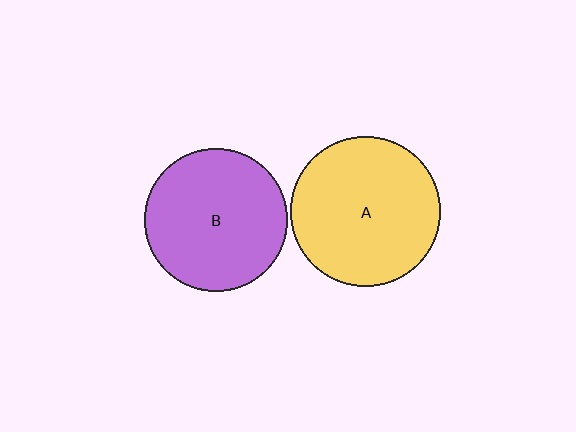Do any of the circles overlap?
No, none of the circles overlap.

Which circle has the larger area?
Circle A (yellow).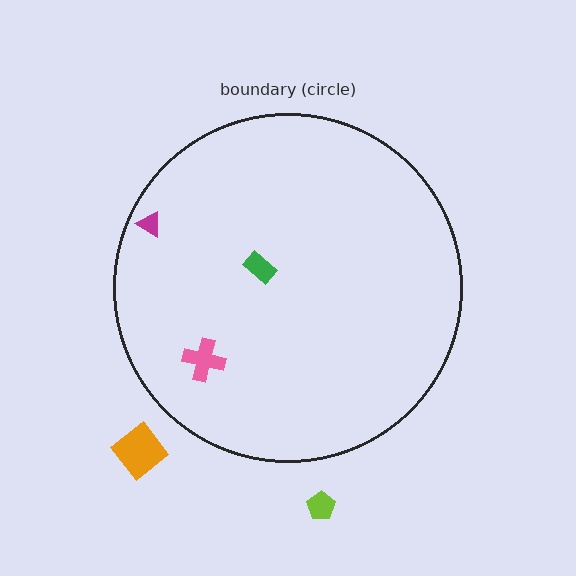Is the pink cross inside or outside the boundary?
Inside.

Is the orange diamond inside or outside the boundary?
Outside.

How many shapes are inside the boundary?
3 inside, 2 outside.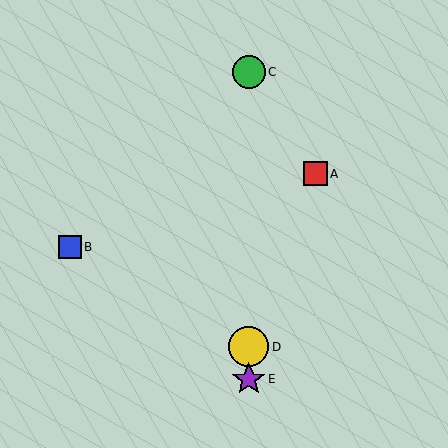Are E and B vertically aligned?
No, E is at x≈249 and B is at x≈70.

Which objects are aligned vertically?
Objects C, D, E are aligned vertically.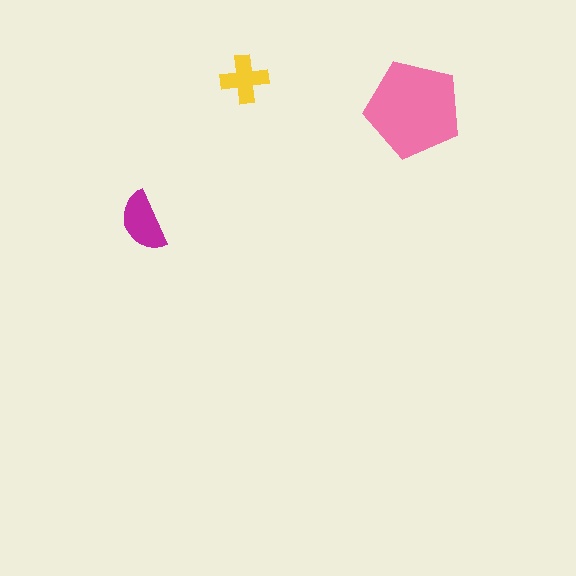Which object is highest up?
The yellow cross is topmost.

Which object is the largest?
The pink pentagon.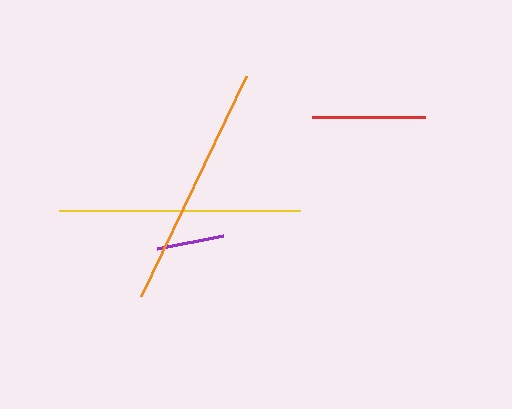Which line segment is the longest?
The orange line is the longest at approximately 244 pixels.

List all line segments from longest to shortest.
From longest to shortest: orange, yellow, red, purple.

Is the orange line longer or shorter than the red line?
The orange line is longer than the red line.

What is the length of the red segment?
The red segment is approximately 113 pixels long.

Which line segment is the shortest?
The purple line is the shortest at approximately 67 pixels.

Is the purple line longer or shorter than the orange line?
The orange line is longer than the purple line.